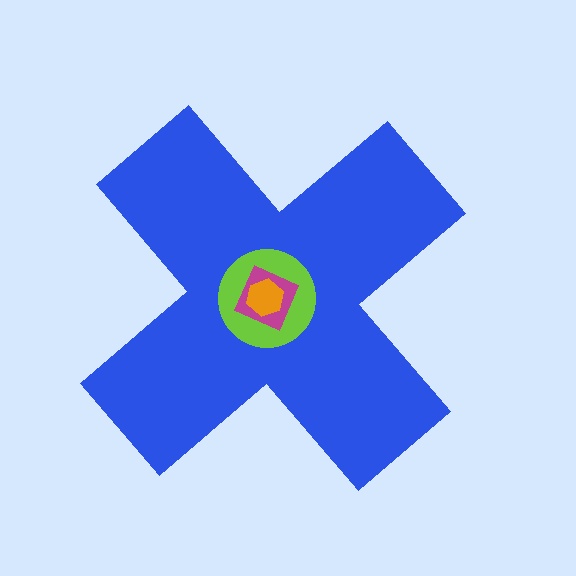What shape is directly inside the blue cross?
The lime circle.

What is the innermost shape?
The orange hexagon.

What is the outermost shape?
The blue cross.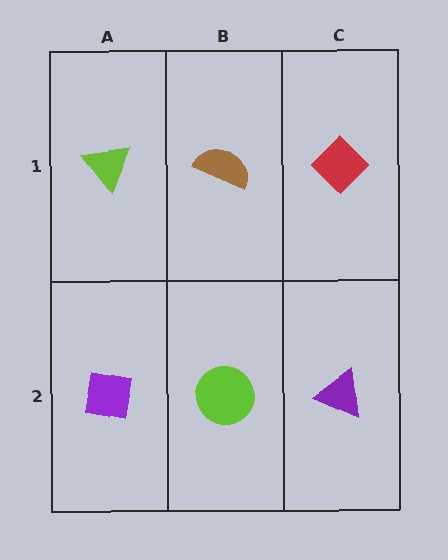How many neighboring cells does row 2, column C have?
2.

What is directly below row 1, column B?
A lime circle.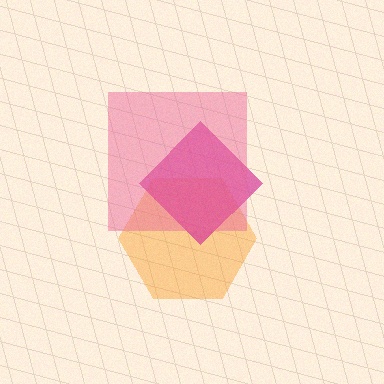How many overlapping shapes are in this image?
There are 3 overlapping shapes in the image.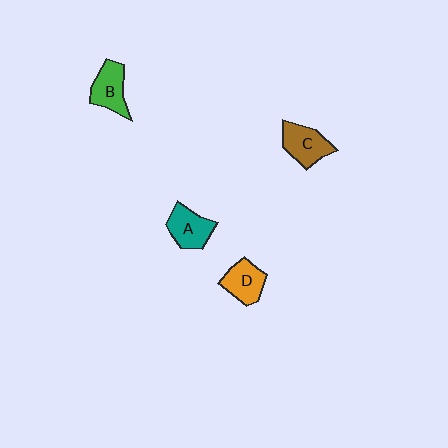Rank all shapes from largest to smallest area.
From largest to smallest: C (brown), A (teal), B (green), D (orange).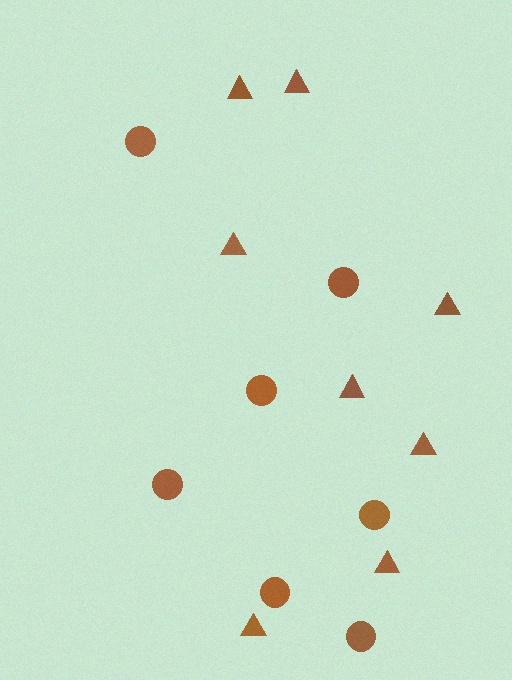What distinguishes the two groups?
There are 2 groups: one group of circles (7) and one group of triangles (8).